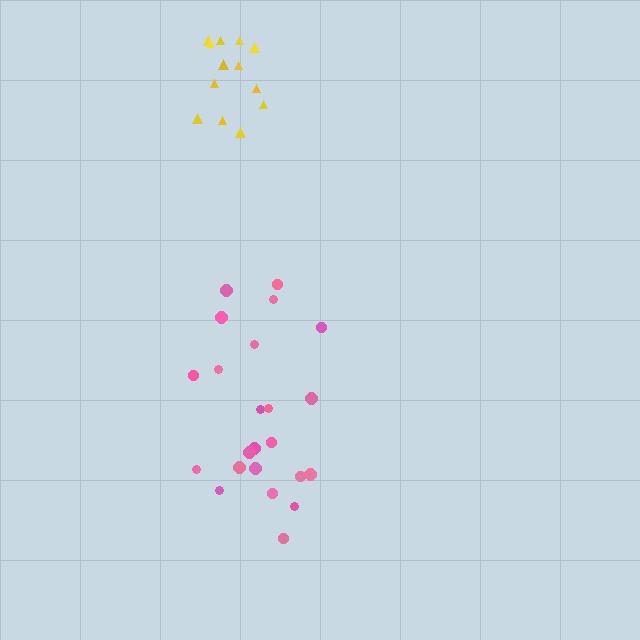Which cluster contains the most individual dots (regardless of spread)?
Pink (23).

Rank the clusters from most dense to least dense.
pink, yellow.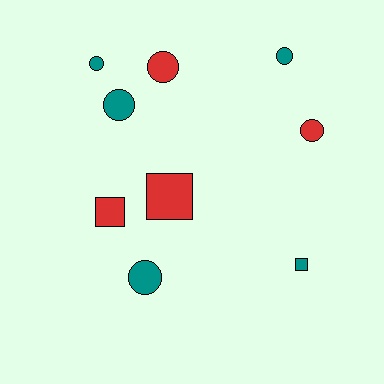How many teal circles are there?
There are 4 teal circles.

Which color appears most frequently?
Teal, with 5 objects.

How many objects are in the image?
There are 9 objects.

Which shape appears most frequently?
Circle, with 6 objects.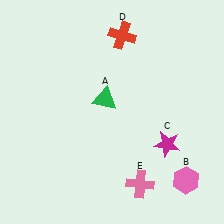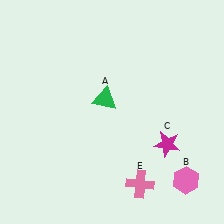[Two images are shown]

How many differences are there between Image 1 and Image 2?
There is 1 difference between the two images.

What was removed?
The red cross (D) was removed in Image 2.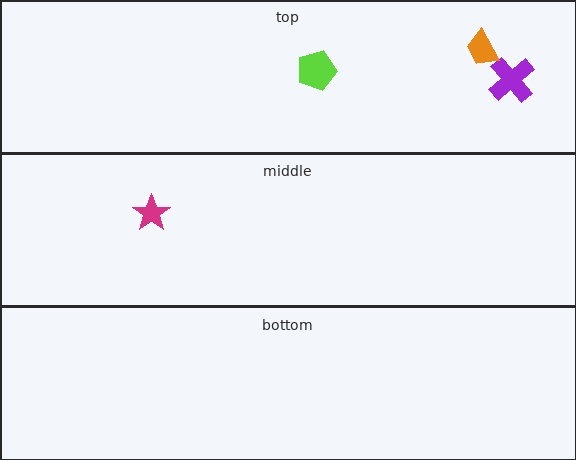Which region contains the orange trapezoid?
The top region.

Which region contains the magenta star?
The middle region.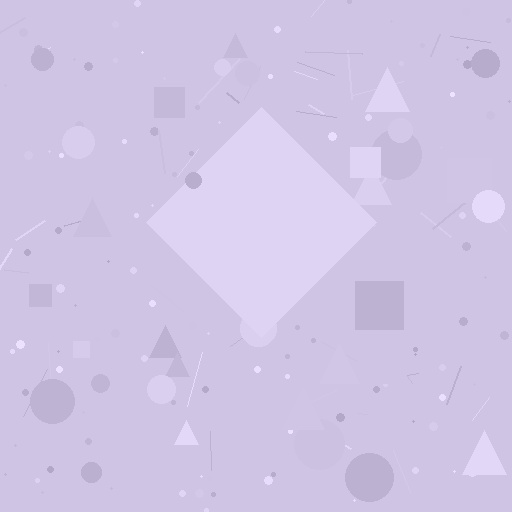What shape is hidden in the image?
A diamond is hidden in the image.